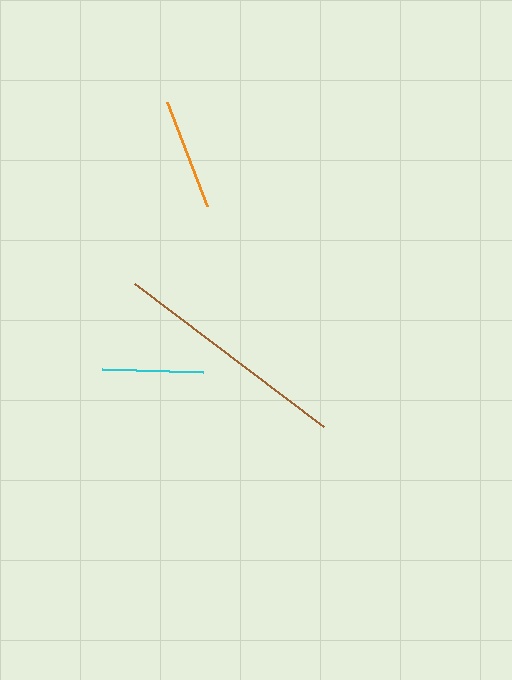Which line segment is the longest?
The brown line is the longest at approximately 238 pixels.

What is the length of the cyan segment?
The cyan segment is approximately 101 pixels long.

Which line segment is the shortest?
The cyan line is the shortest at approximately 101 pixels.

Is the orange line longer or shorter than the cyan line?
The orange line is longer than the cyan line.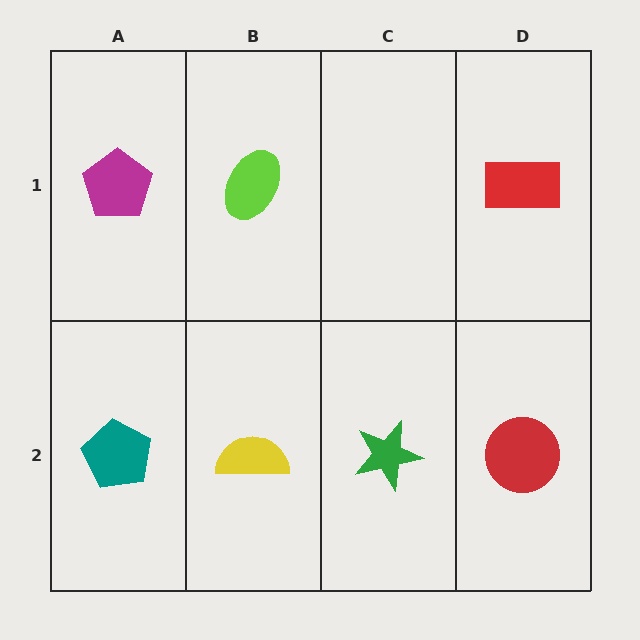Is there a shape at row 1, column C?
No, that cell is empty.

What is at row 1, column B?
A lime ellipse.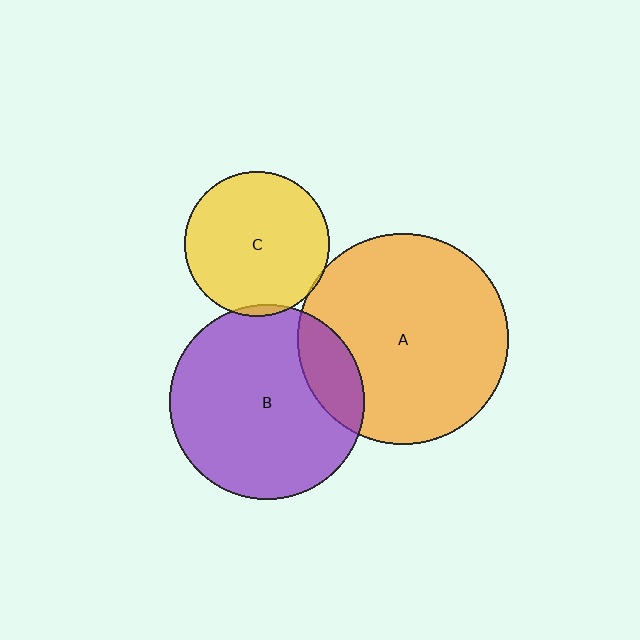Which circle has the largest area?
Circle A (orange).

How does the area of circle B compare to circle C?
Approximately 1.8 times.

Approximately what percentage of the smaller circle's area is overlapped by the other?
Approximately 5%.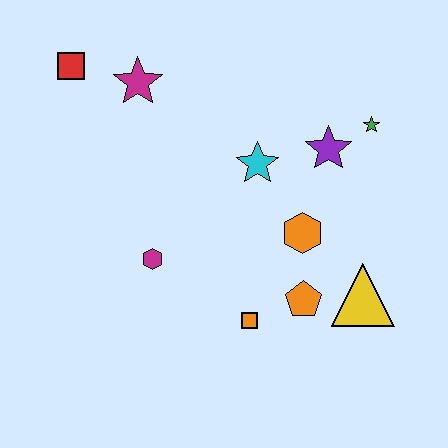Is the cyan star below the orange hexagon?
No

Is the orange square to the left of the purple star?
Yes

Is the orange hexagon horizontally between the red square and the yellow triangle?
Yes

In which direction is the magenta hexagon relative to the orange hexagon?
The magenta hexagon is to the left of the orange hexagon.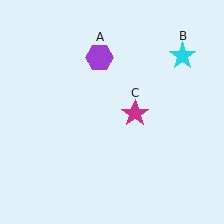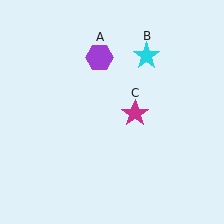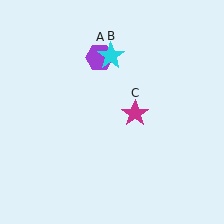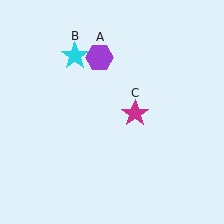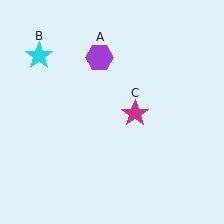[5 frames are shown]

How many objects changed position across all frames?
1 object changed position: cyan star (object B).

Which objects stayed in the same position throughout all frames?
Purple hexagon (object A) and magenta star (object C) remained stationary.